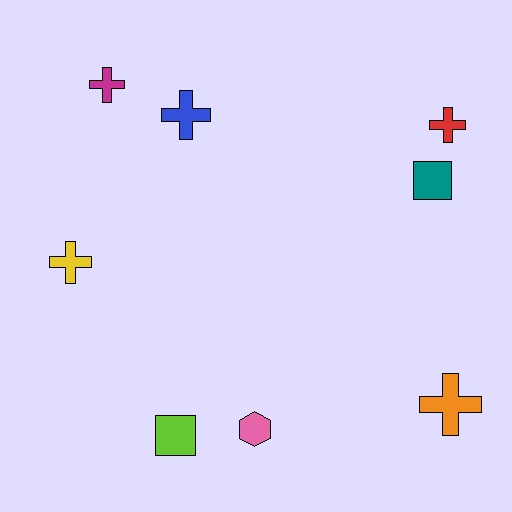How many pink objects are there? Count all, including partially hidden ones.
There is 1 pink object.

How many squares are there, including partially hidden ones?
There are 2 squares.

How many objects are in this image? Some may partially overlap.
There are 8 objects.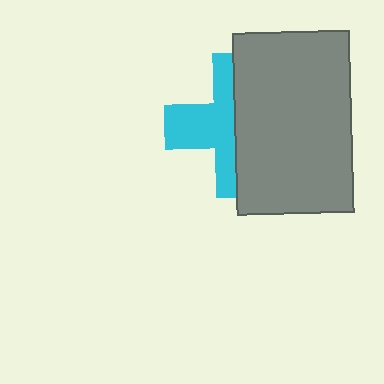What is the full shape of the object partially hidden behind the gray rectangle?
The partially hidden object is a cyan cross.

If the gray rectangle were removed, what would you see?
You would see the complete cyan cross.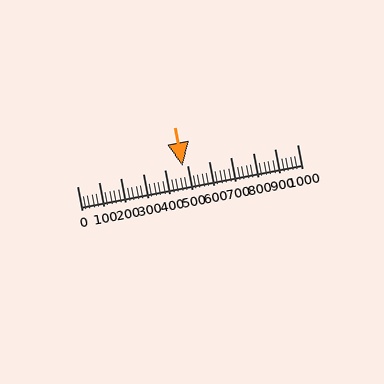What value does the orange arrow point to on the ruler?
The orange arrow points to approximately 480.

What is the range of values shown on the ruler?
The ruler shows values from 0 to 1000.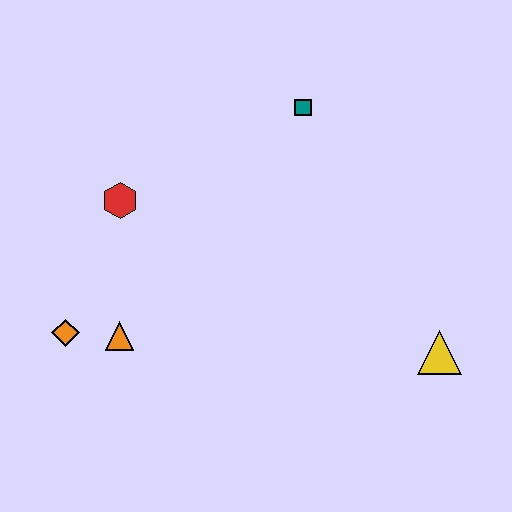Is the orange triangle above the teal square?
No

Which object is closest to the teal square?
The red hexagon is closest to the teal square.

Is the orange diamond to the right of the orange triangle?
No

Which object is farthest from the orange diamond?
The yellow triangle is farthest from the orange diamond.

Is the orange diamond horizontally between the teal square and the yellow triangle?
No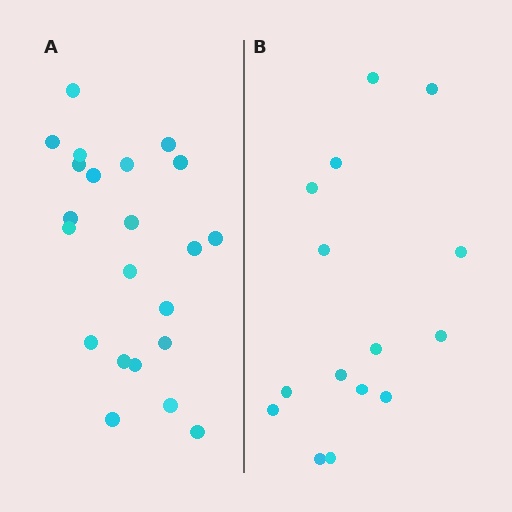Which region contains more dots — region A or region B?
Region A (the left region) has more dots.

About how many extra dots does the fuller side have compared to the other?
Region A has roughly 8 or so more dots than region B.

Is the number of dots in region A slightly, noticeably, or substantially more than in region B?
Region A has substantially more. The ratio is roughly 1.5 to 1.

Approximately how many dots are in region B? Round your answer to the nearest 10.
About 20 dots. (The exact count is 15, which rounds to 20.)